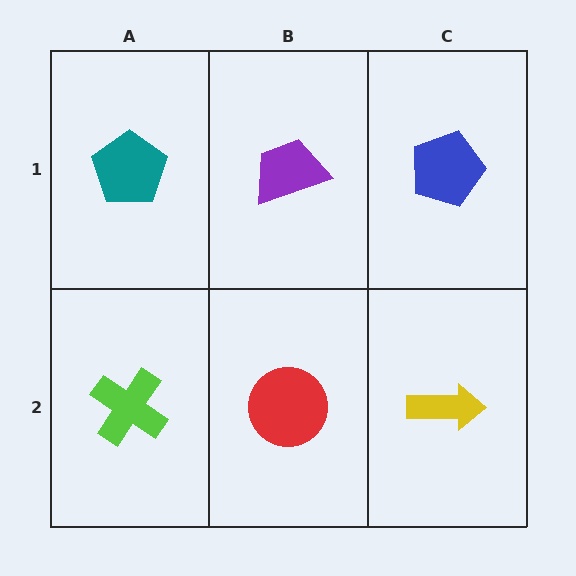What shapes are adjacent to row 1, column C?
A yellow arrow (row 2, column C), a purple trapezoid (row 1, column B).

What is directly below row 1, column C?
A yellow arrow.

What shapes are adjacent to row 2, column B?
A purple trapezoid (row 1, column B), a lime cross (row 2, column A), a yellow arrow (row 2, column C).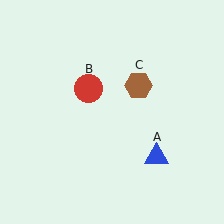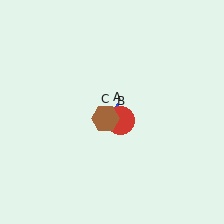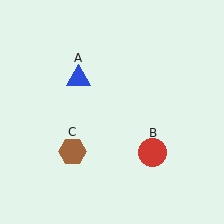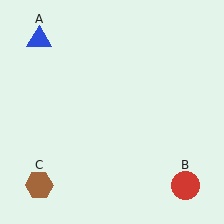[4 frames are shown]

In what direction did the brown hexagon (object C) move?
The brown hexagon (object C) moved down and to the left.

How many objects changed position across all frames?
3 objects changed position: blue triangle (object A), red circle (object B), brown hexagon (object C).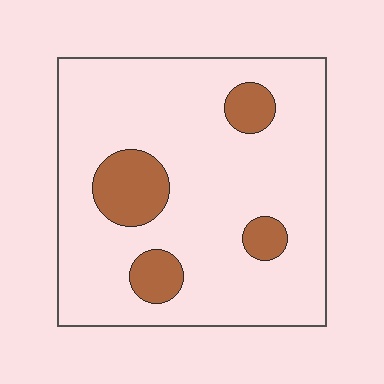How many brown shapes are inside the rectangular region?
4.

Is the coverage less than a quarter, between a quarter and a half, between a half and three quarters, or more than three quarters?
Less than a quarter.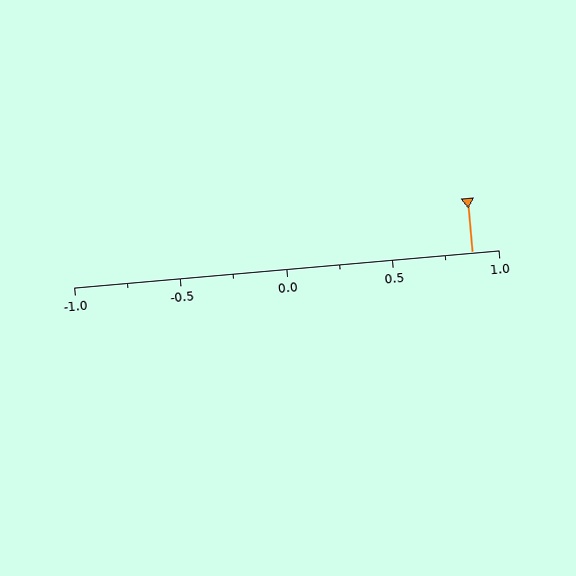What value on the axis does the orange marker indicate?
The marker indicates approximately 0.88.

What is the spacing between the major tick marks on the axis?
The major ticks are spaced 0.5 apart.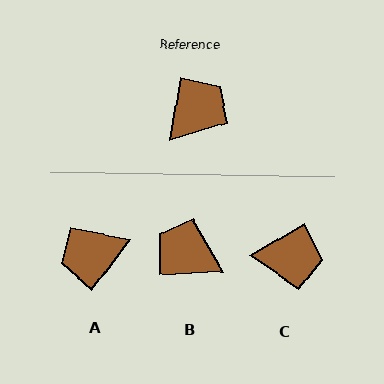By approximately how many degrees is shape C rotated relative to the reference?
Approximately 50 degrees clockwise.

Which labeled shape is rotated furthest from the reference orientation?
A, about 153 degrees away.